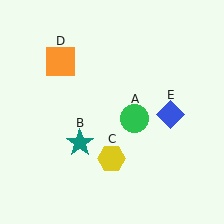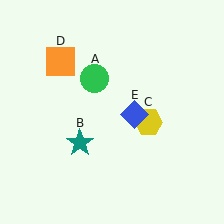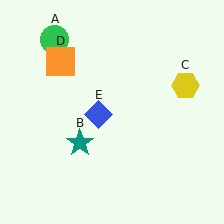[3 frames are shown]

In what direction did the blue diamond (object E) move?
The blue diamond (object E) moved left.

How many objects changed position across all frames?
3 objects changed position: green circle (object A), yellow hexagon (object C), blue diamond (object E).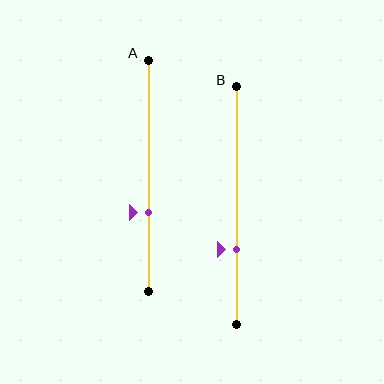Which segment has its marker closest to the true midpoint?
Segment A has its marker closest to the true midpoint.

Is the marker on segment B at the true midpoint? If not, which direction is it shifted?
No, the marker on segment B is shifted downward by about 18% of the segment length.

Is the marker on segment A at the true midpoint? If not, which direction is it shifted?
No, the marker on segment A is shifted downward by about 16% of the segment length.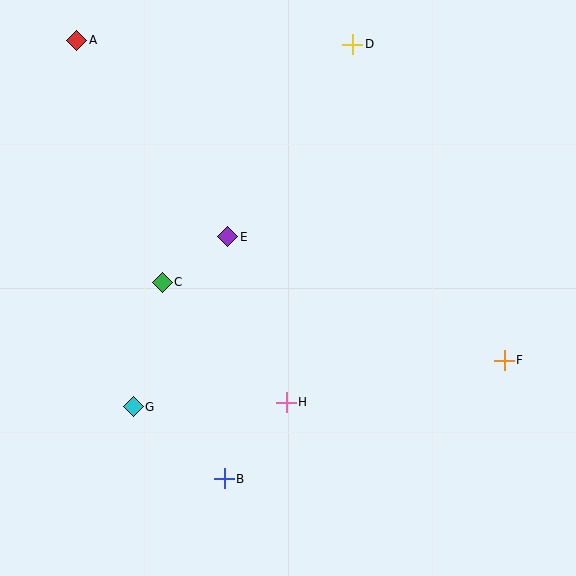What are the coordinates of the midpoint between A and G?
The midpoint between A and G is at (105, 223).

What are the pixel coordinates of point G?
Point G is at (133, 407).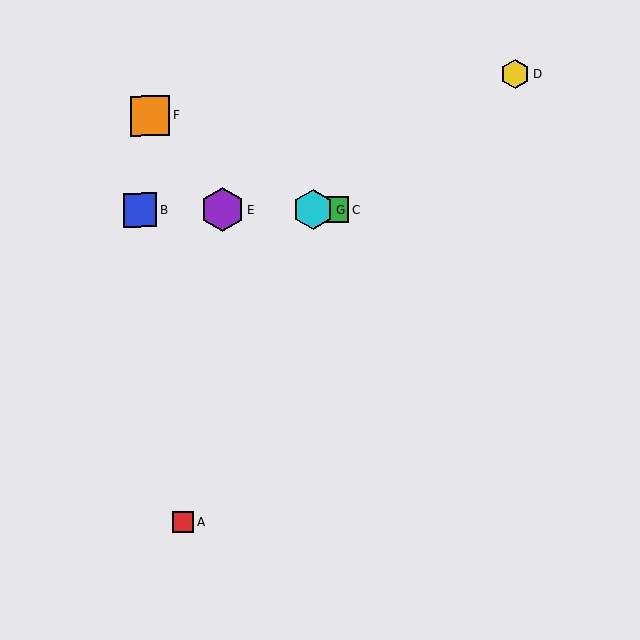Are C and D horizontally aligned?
No, C is at y≈210 and D is at y≈74.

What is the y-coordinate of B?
Object B is at y≈210.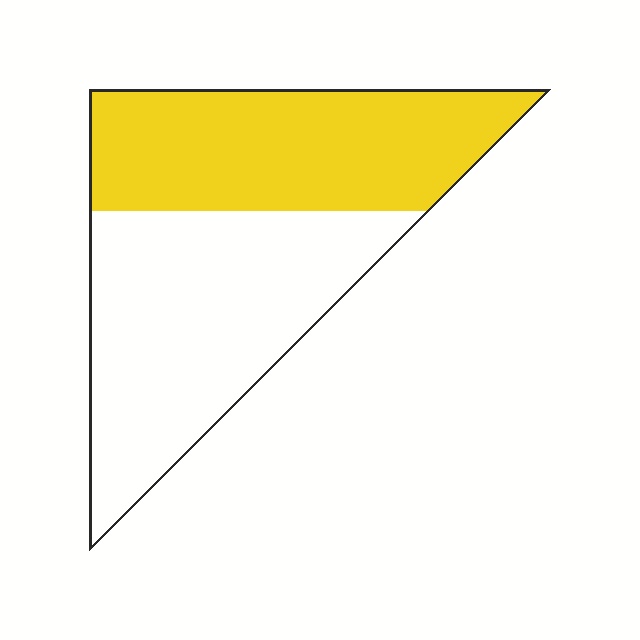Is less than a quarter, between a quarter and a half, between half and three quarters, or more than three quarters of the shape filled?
Between a quarter and a half.